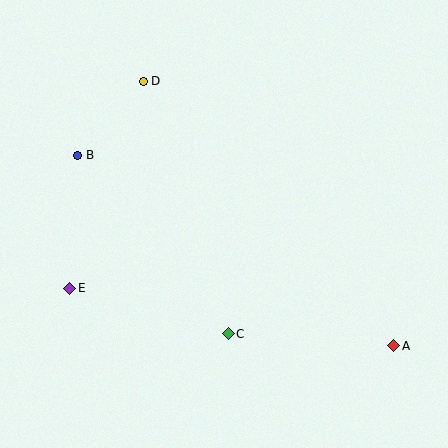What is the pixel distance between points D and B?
The distance between D and B is 99 pixels.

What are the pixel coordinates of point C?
Point C is at (228, 334).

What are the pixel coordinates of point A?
Point A is at (394, 346).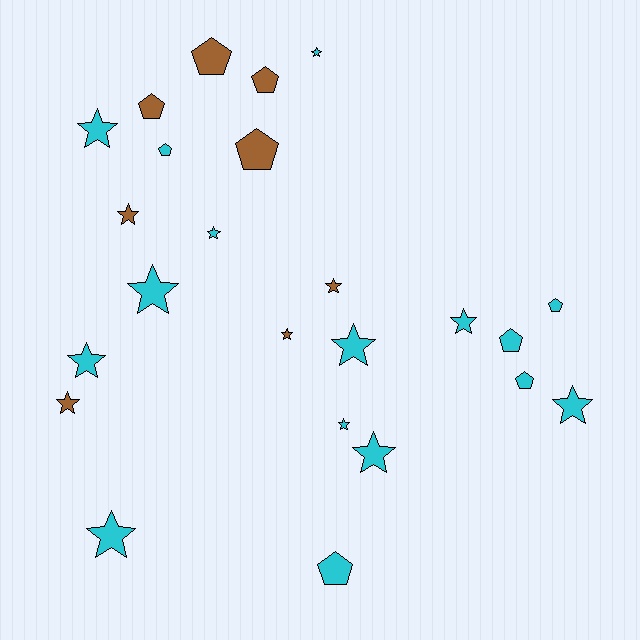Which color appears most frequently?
Cyan, with 16 objects.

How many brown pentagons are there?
There are 4 brown pentagons.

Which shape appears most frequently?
Star, with 15 objects.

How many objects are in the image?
There are 24 objects.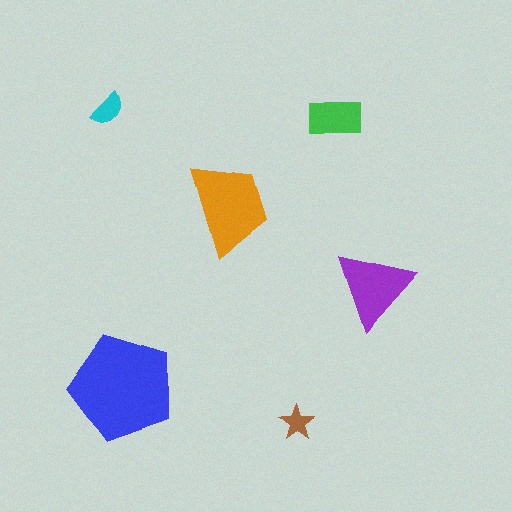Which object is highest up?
The cyan semicircle is topmost.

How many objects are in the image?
There are 6 objects in the image.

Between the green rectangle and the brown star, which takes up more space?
The green rectangle.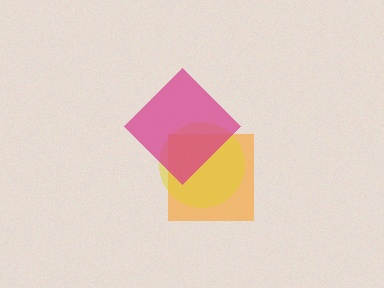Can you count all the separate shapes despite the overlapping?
Yes, there are 3 separate shapes.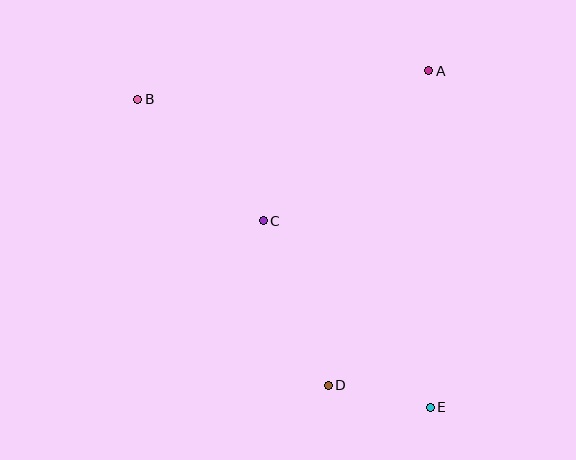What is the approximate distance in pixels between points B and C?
The distance between B and C is approximately 175 pixels.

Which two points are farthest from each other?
Points B and E are farthest from each other.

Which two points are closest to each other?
Points D and E are closest to each other.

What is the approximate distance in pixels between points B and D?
The distance between B and D is approximately 343 pixels.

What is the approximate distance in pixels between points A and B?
The distance between A and B is approximately 293 pixels.